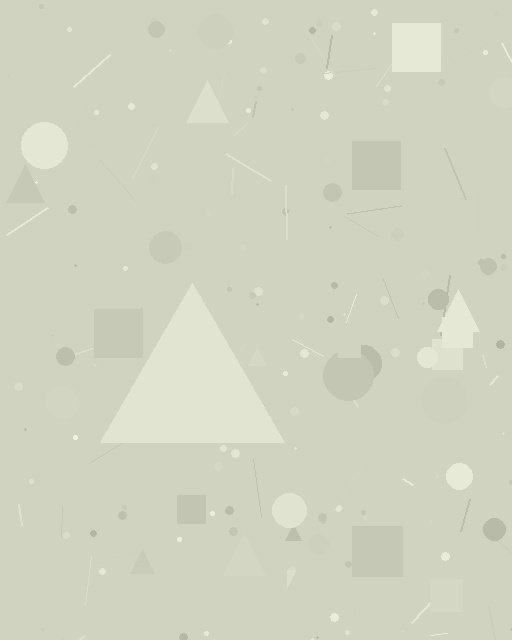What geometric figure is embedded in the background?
A triangle is embedded in the background.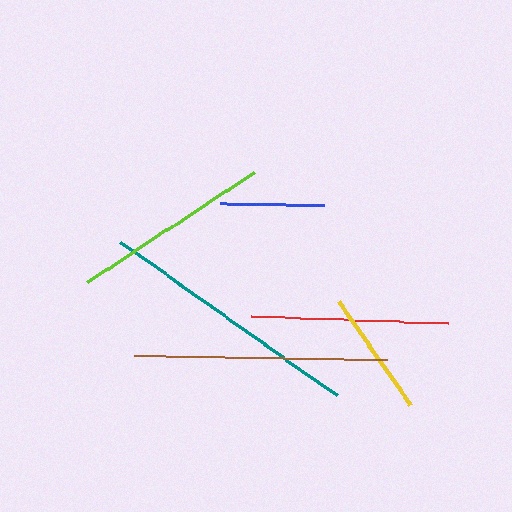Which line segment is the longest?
The teal line is the longest at approximately 266 pixels.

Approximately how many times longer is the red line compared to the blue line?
The red line is approximately 1.9 times the length of the blue line.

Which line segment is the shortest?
The blue line is the shortest at approximately 104 pixels.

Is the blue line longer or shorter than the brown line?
The brown line is longer than the blue line.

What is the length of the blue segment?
The blue segment is approximately 104 pixels long.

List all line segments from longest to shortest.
From longest to shortest: teal, brown, lime, red, yellow, blue.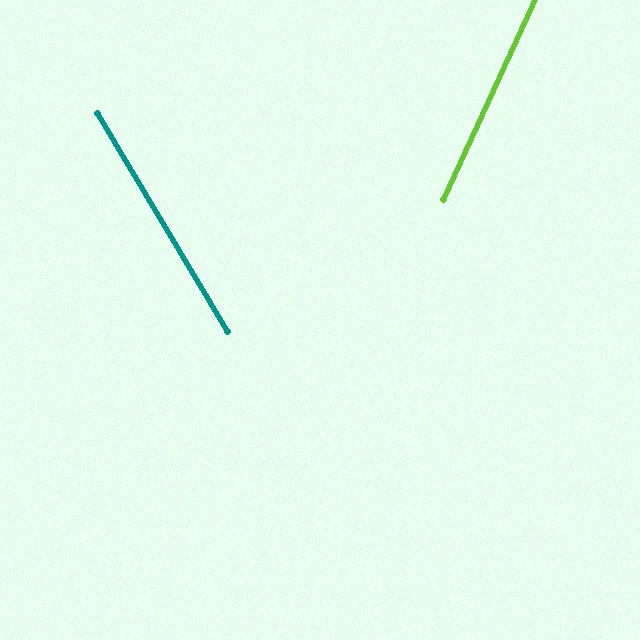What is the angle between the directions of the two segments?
Approximately 55 degrees.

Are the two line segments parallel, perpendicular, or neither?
Neither parallel nor perpendicular — they differ by about 55°.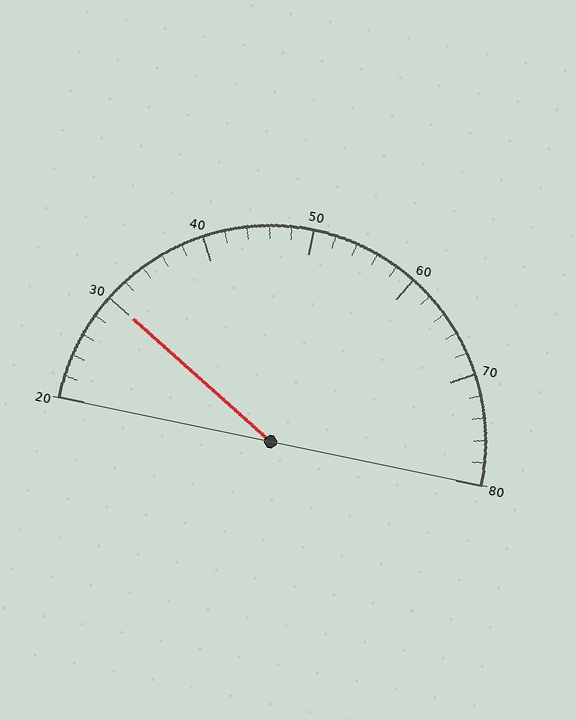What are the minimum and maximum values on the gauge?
The gauge ranges from 20 to 80.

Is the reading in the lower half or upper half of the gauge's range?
The reading is in the lower half of the range (20 to 80).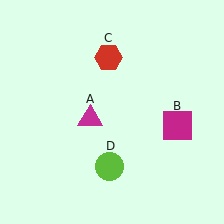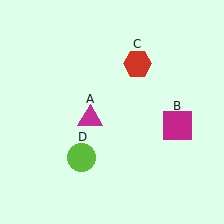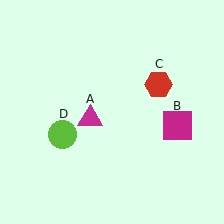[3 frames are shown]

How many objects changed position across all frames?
2 objects changed position: red hexagon (object C), lime circle (object D).